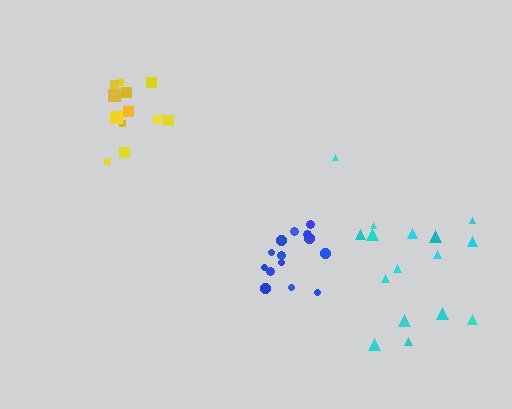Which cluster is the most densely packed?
Yellow.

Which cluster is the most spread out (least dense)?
Cyan.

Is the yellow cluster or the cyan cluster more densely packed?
Yellow.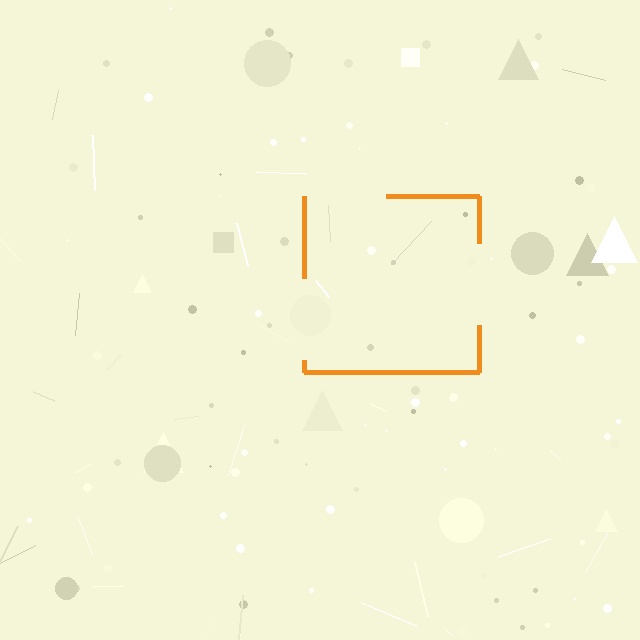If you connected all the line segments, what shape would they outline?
They would outline a square.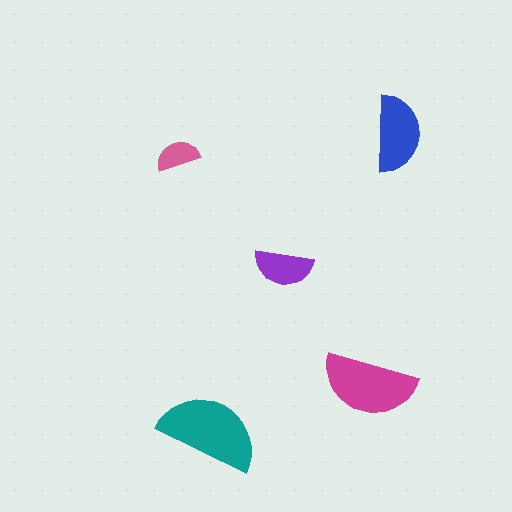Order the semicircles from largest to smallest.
the teal one, the magenta one, the blue one, the purple one, the pink one.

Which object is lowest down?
The teal semicircle is bottommost.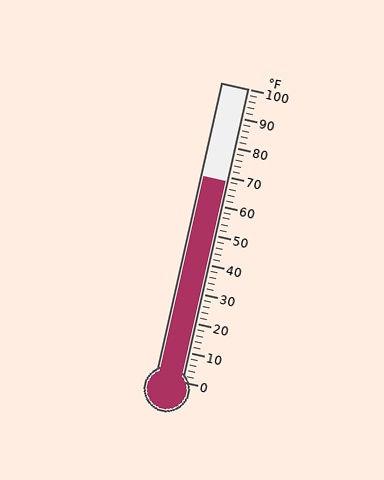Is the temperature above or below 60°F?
The temperature is above 60°F.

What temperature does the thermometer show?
The thermometer shows approximately 68°F.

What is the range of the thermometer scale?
The thermometer scale ranges from 0°F to 100°F.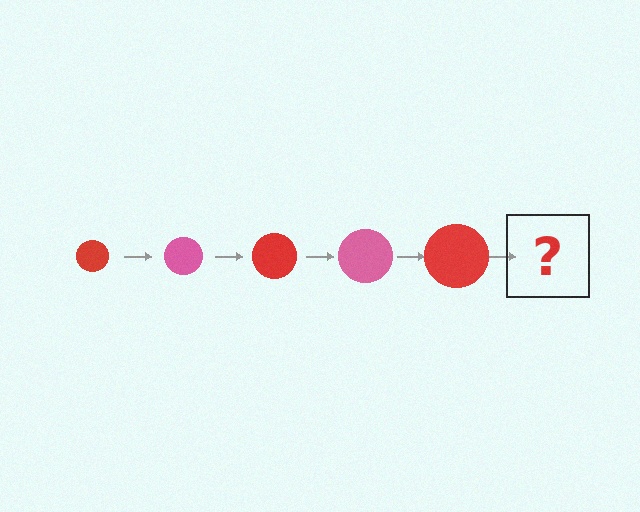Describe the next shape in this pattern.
It should be a pink circle, larger than the previous one.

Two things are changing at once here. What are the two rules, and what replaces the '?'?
The two rules are that the circle grows larger each step and the color cycles through red and pink. The '?' should be a pink circle, larger than the previous one.